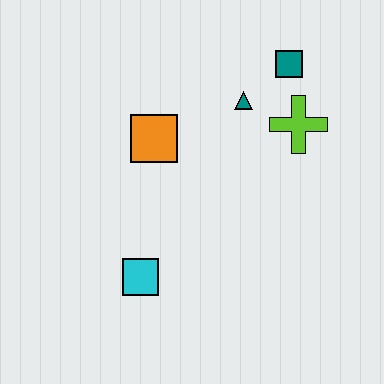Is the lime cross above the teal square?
No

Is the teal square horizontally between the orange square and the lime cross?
Yes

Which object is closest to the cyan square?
The orange square is closest to the cyan square.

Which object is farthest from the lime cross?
The cyan square is farthest from the lime cross.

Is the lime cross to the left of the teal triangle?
No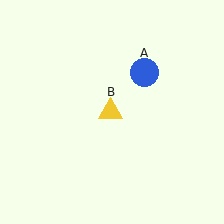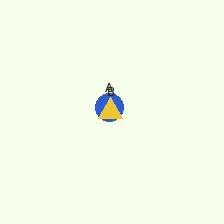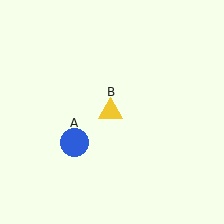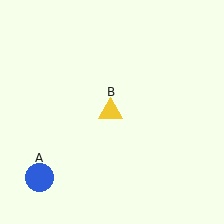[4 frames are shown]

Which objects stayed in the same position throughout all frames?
Yellow triangle (object B) remained stationary.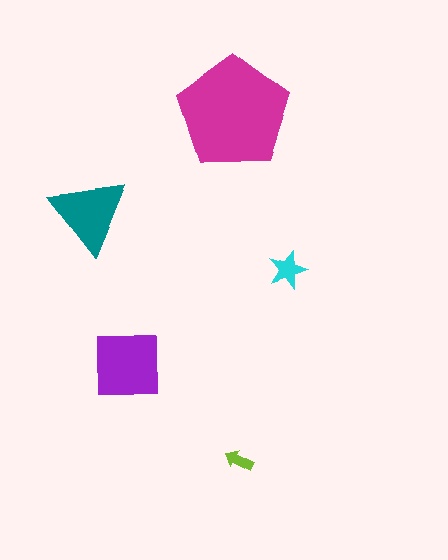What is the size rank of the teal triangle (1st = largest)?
3rd.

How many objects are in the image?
There are 5 objects in the image.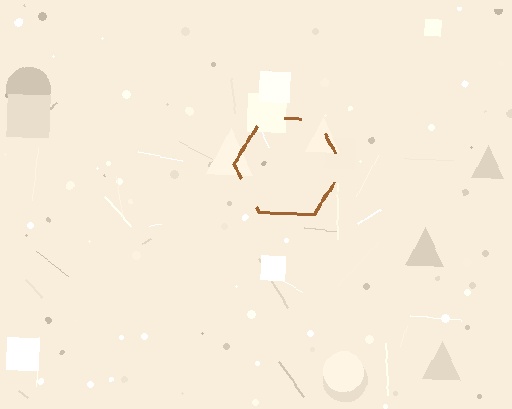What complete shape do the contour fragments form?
The contour fragments form a hexagon.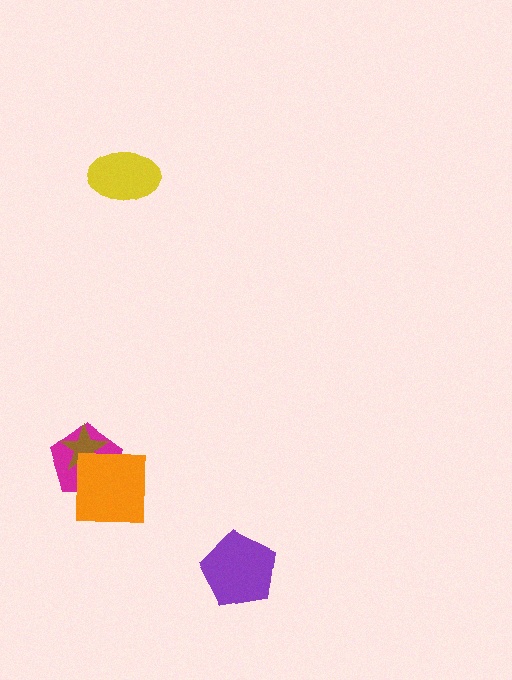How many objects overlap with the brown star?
2 objects overlap with the brown star.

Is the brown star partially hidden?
Yes, it is partially covered by another shape.